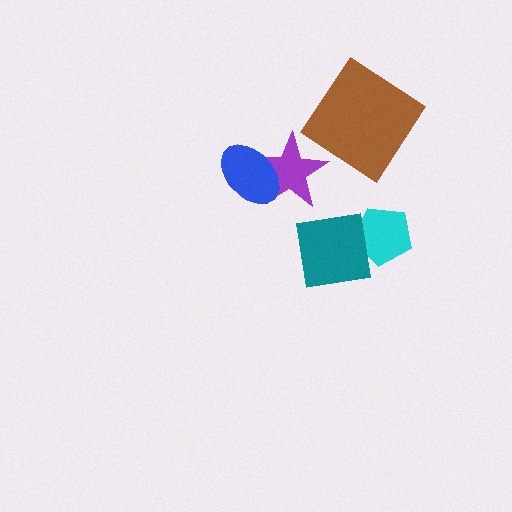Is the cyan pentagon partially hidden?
Yes, it is partially covered by another shape.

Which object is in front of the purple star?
The blue ellipse is in front of the purple star.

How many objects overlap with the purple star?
1 object overlaps with the purple star.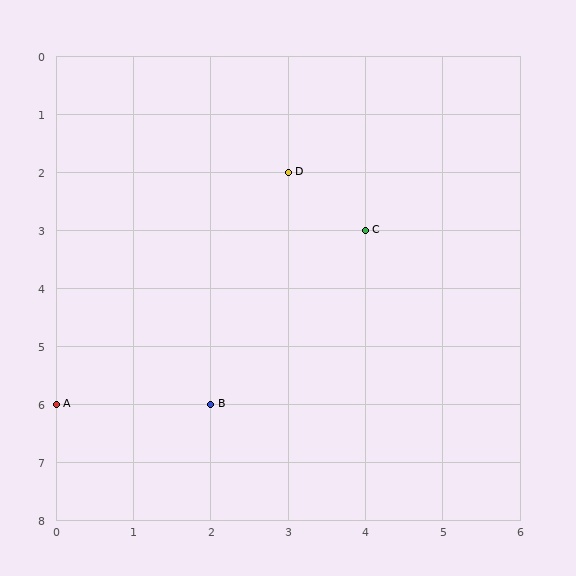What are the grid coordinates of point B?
Point B is at grid coordinates (2, 6).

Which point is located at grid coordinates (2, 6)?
Point B is at (2, 6).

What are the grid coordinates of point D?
Point D is at grid coordinates (3, 2).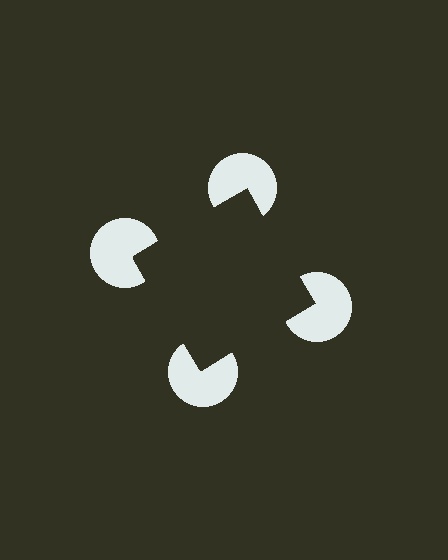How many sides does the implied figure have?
4 sides.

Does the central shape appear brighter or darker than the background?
It typically appears slightly darker than the background, even though no actual brightness change is drawn.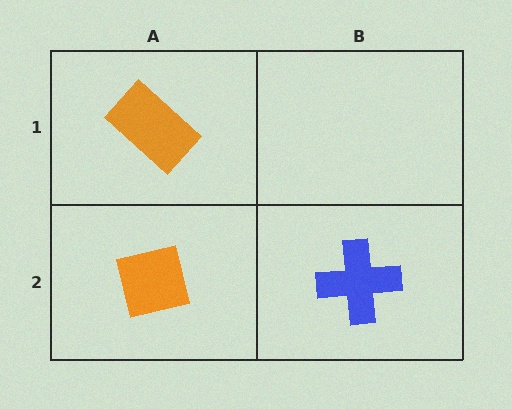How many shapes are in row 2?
2 shapes.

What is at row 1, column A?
An orange rectangle.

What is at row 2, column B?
A blue cross.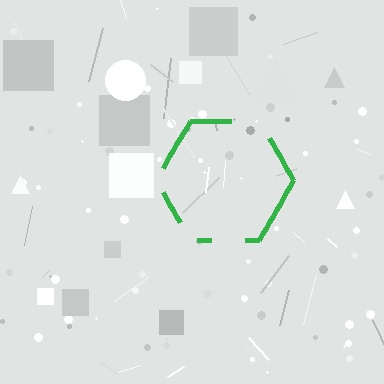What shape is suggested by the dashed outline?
The dashed outline suggests a hexagon.